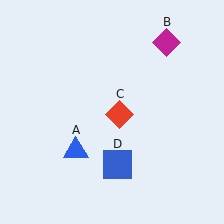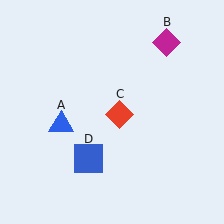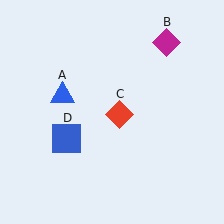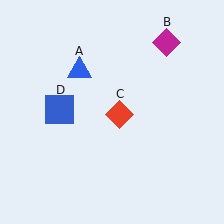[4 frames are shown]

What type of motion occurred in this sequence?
The blue triangle (object A), blue square (object D) rotated clockwise around the center of the scene.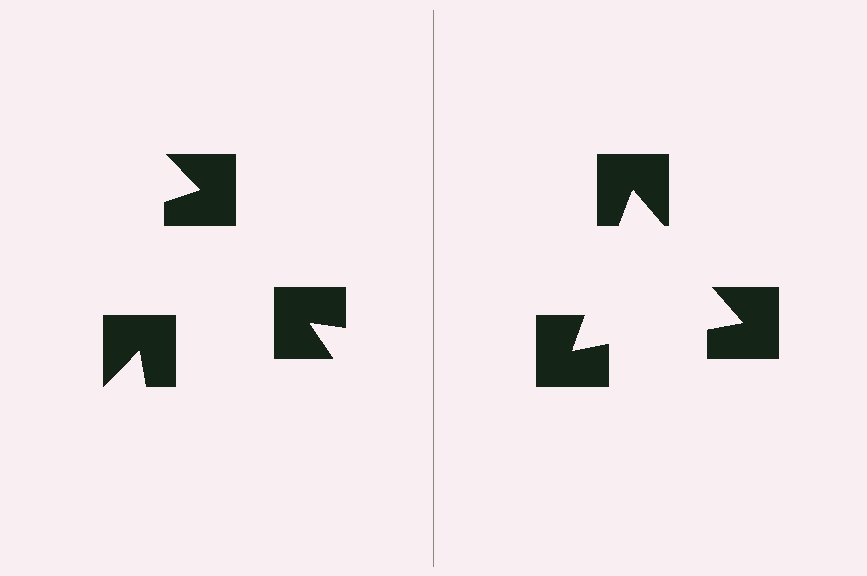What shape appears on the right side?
An illusory triangle.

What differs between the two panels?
The notched squares are positioned identically on both sides; only the wedge orientations differ. On the right they align to a triangle; on the left they are misaligned.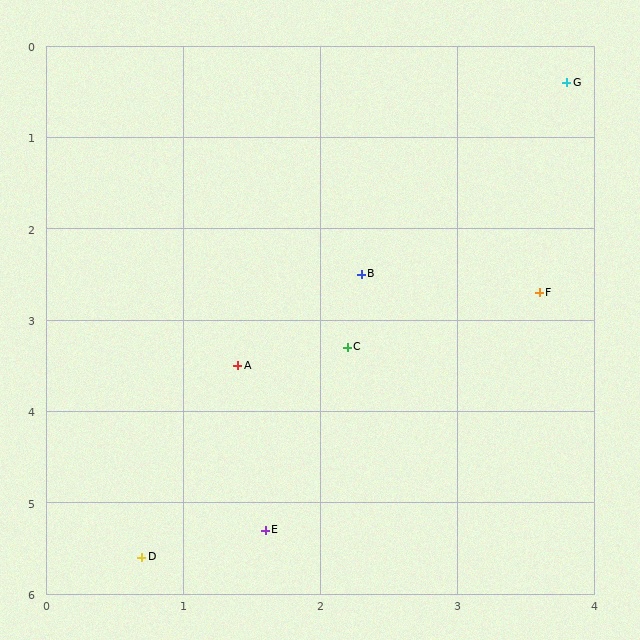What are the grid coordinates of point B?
Point B is at approximately (2.3, 2.5).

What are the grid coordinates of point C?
Point C is at approximately (2.2, 3.3).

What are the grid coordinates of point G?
Point G is at approximately (3.8, 0.4).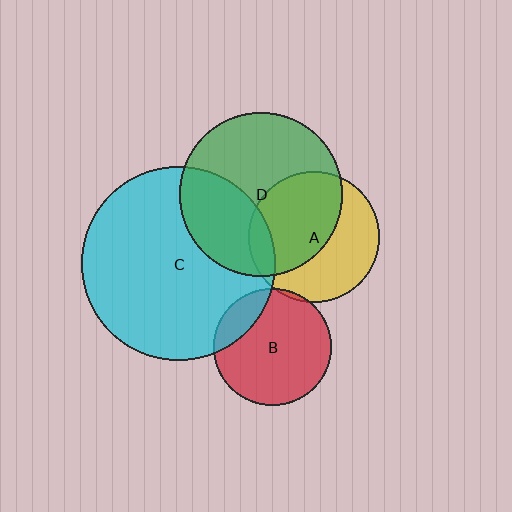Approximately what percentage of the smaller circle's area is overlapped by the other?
Approximately 15%.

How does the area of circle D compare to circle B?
Approximately 1.9 times.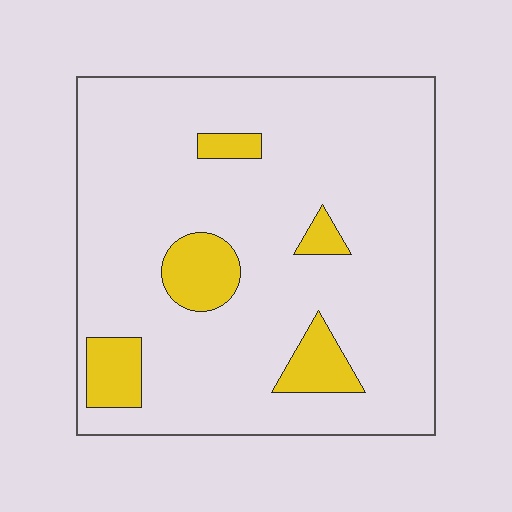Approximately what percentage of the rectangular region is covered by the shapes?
Approximately 10%.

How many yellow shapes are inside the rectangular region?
5.